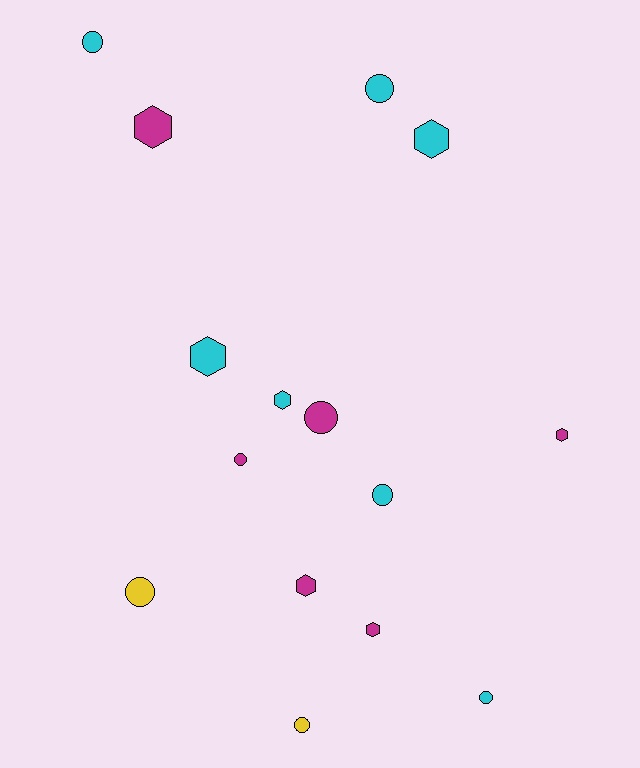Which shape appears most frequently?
Circle, with 8 objects.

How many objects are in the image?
There are 15 objects.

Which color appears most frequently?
Cyan, with 7 objects.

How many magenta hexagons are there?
There are 4 magenta hexagons.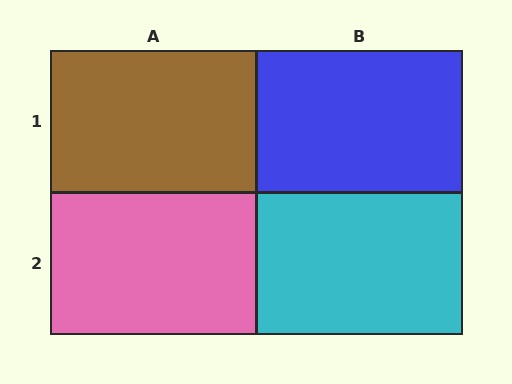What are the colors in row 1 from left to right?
Brown, blue.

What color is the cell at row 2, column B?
Cyan.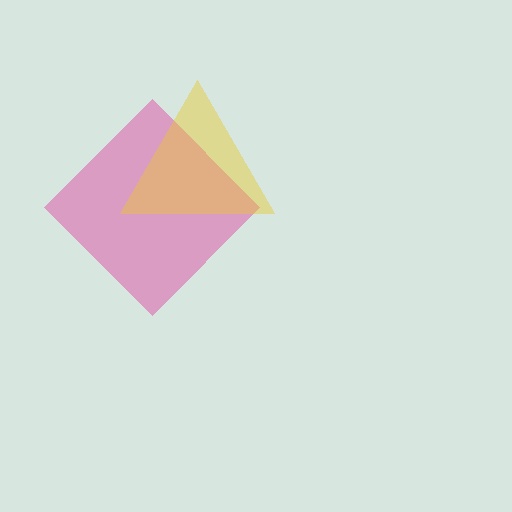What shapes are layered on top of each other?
The layered shapes are: a pink diamond, a yellow triangle.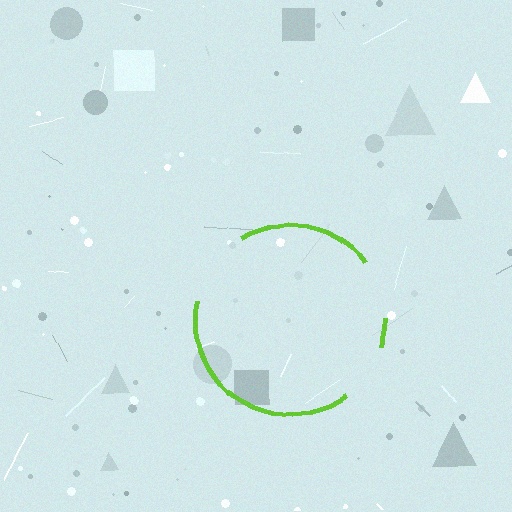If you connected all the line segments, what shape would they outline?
They would outline a circle.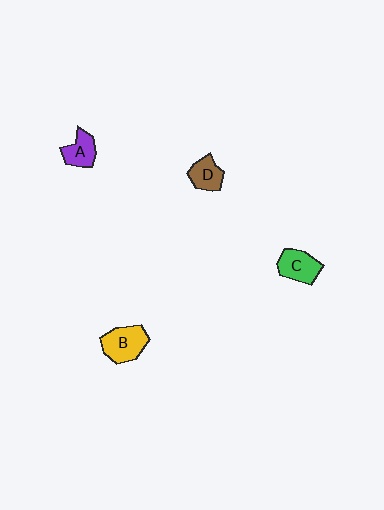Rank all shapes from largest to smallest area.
From largest to smallest: B (yellow), C (green), A (purple), D (brown).